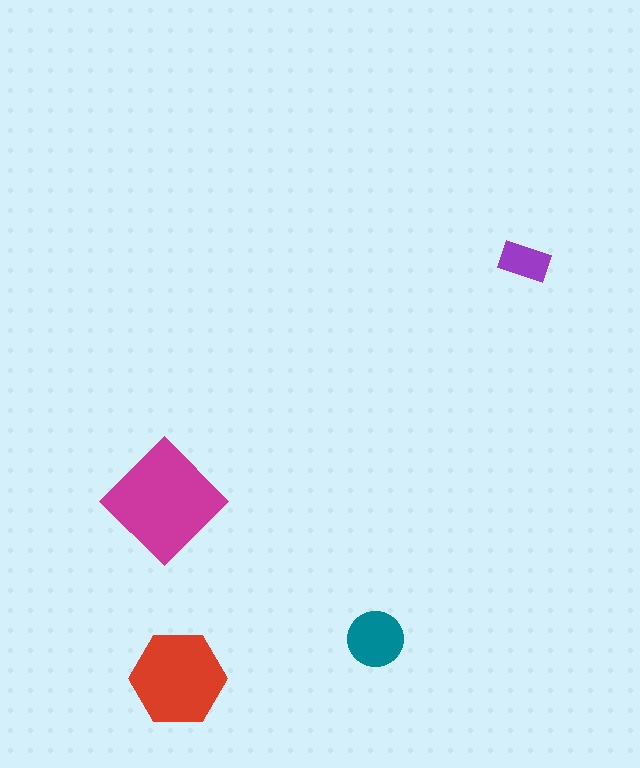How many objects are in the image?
There are 4 objects in the image.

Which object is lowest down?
The red hexagon is bottommost.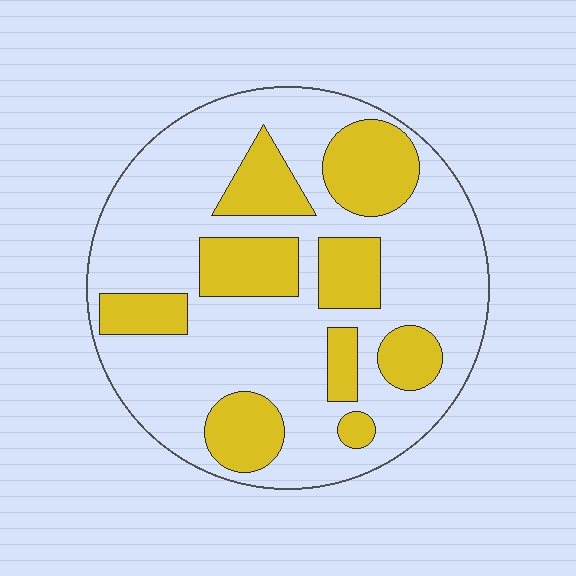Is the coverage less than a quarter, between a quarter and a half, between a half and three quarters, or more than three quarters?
Between a quarter and a half.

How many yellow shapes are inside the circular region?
9.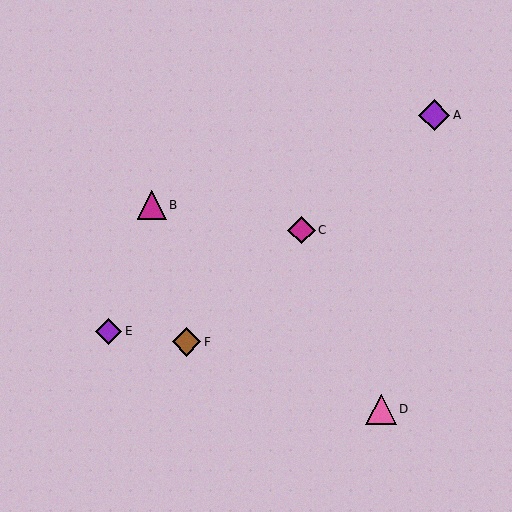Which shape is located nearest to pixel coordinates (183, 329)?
The brown diamond (labeled F) at (186, 342) is nearest to that location.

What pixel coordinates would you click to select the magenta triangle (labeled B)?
Click at (152, 205) to select the magenta triangle B.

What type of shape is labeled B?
Shape B is a magenta triangle.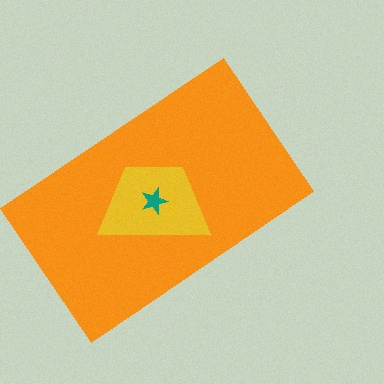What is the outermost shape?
The orange rectangle.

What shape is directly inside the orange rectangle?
The yellow trapezoid.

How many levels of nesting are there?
3.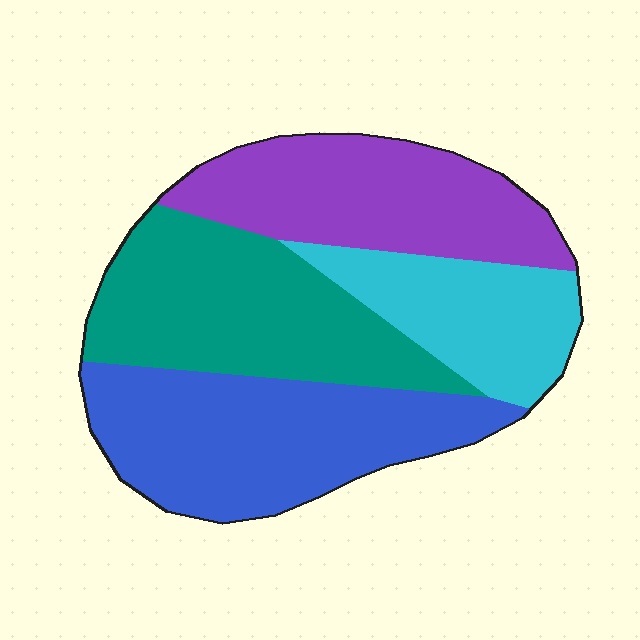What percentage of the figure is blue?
Blue takes up between a sixth and a third of the figure.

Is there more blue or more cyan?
Blue.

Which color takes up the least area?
Cyan, at roughly 15%.